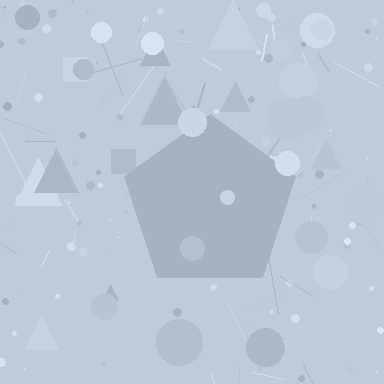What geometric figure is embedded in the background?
A pentagon is embedded in the background.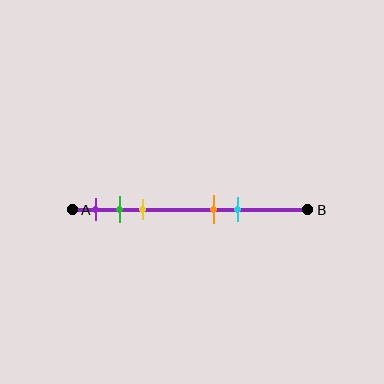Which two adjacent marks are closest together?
The green and yellow marks are the closest adjacent pair.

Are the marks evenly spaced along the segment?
No, the marks are not evenly spaced.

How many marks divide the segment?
There are 5 marks dividing the segment.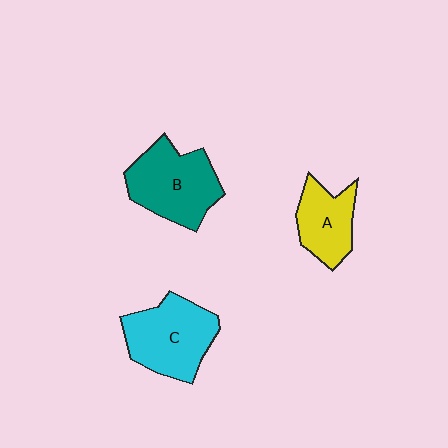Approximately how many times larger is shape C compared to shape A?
Approximately 1.5 times.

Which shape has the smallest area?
Shape A (yellow).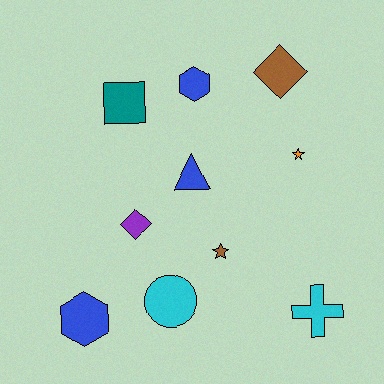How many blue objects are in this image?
There are 3 blue objects.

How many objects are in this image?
There are 10 objects.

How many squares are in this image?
There is 1 square.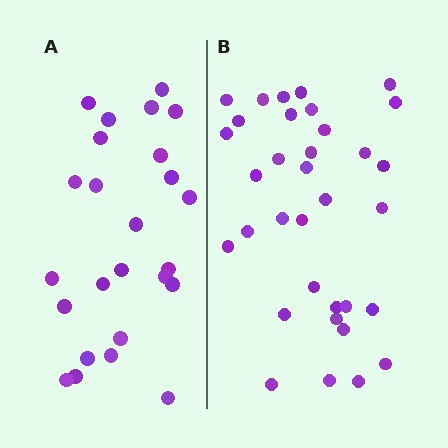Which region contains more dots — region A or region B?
Region B (the right region) has more dots.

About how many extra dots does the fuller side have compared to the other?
Region B has roughly 8 or so more dots than region A.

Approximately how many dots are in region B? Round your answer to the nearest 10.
About 30 dots. (The exact count is 34, which rounds to 30.)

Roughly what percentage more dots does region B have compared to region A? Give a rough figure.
About 35% more.